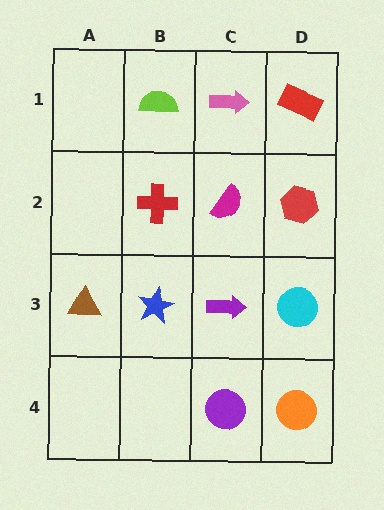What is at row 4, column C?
A purple circle.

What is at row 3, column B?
A blue star.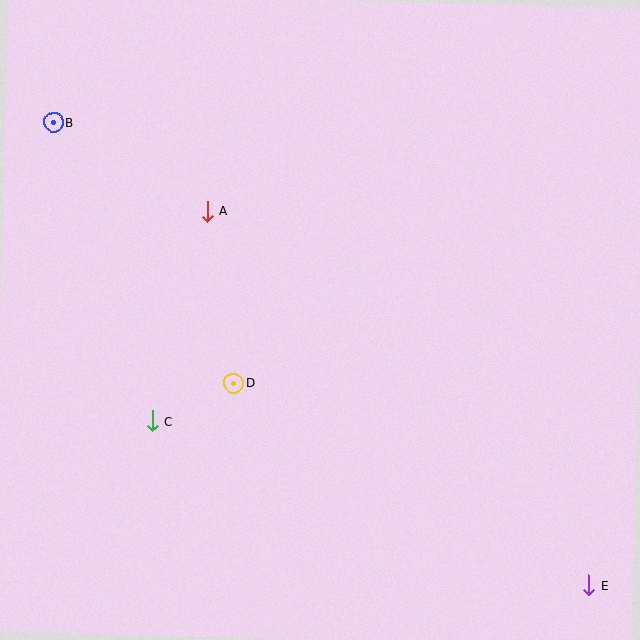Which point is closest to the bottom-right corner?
Point E is closest to the bottom-right corner.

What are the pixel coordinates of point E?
Point E is at (589, 585).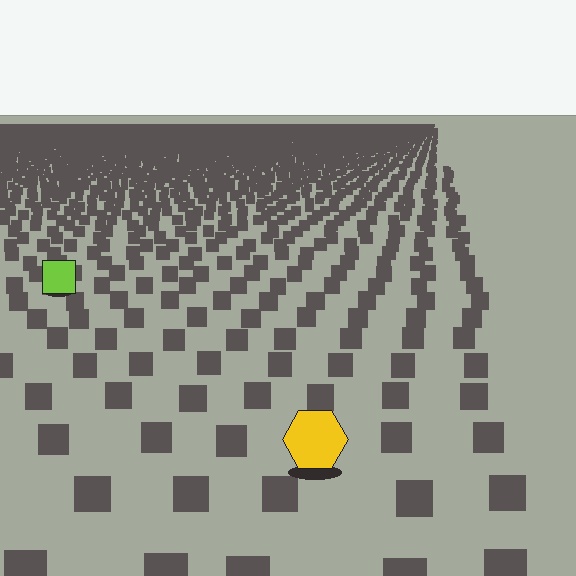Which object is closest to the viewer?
The yellow hexagon is closest. The texture marks near it are larger and more spread out.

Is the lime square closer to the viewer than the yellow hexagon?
No. The yellow hexagon is closer — you can tell from the texture gradient: the ground texture is coarser near it.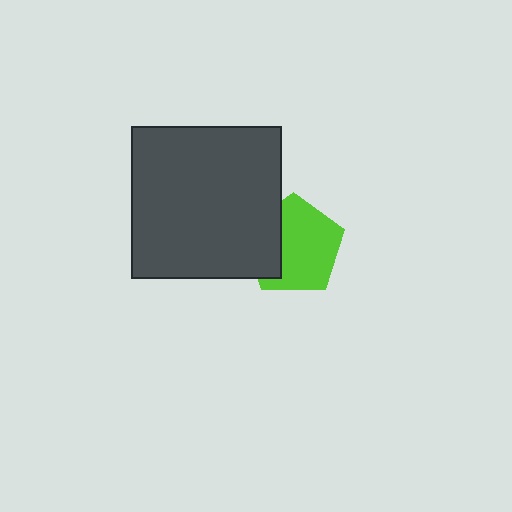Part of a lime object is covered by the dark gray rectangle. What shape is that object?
It is a pentagon.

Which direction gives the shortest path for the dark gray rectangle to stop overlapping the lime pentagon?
Moving left gives the shortest separation.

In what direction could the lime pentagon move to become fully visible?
The lime pentagon could move right. That would shift it out from behind the dark gray rectangle entirely.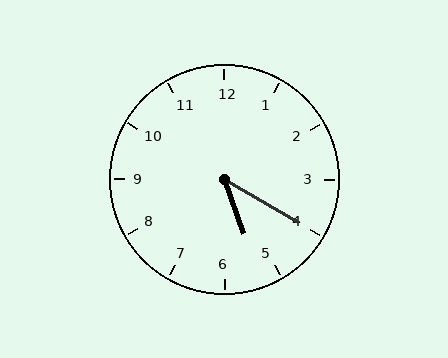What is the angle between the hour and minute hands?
Approximately 40 degrees.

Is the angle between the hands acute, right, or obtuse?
It is acute.